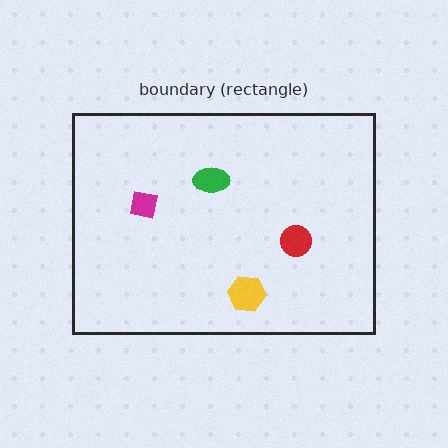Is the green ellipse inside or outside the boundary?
Inside.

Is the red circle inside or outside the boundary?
Inside.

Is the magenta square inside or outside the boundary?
Inside.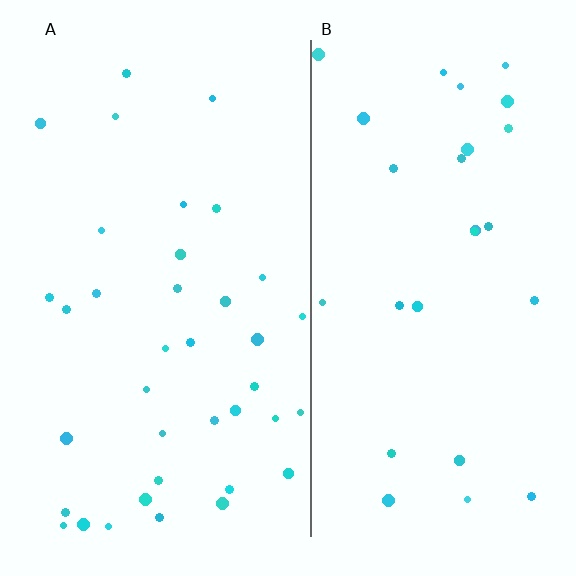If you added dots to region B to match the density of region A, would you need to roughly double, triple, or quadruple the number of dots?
Approximately double.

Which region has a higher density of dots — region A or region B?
A (the left).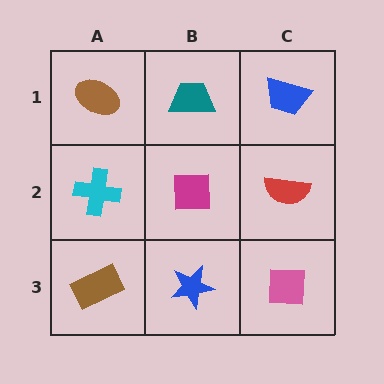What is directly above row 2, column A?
A brown ellipse.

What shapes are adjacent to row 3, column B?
A magenta square (row 2, column B), a brown rectangle (row 3, column A), a pink square (row 3, column C).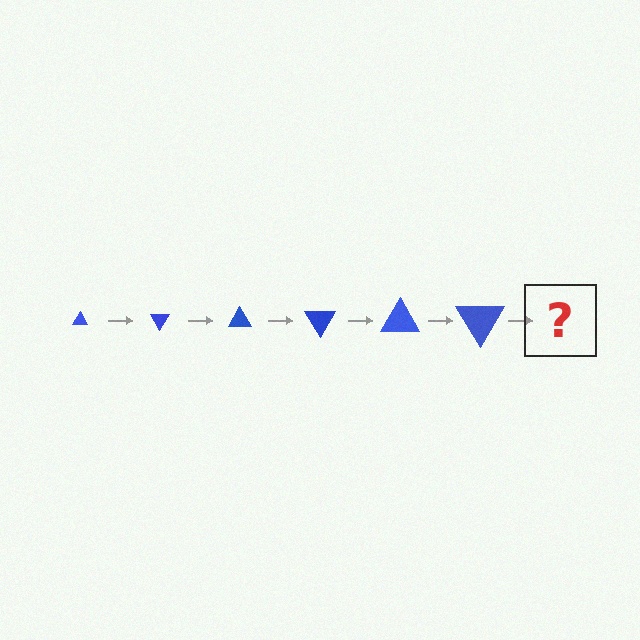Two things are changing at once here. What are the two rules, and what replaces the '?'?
The two rules are that the triangle grows larger each step and it rotates 60 degrees each step. The '?' should be a triangle, larger than the previous one and rotated 360 degrees from the start.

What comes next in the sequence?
The next element should be a triangle, larger than the previous one and rotated 360 degrees from the start.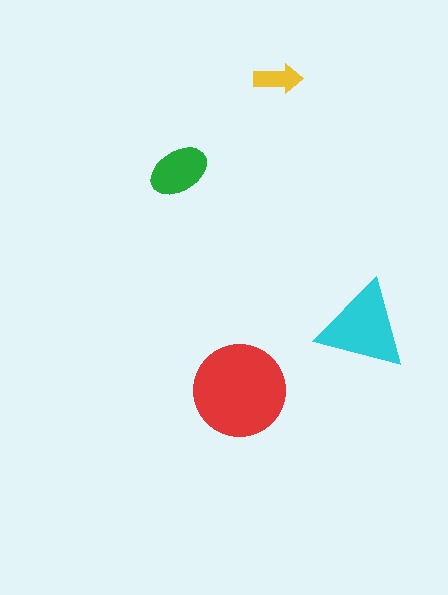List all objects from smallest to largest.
The yellow arrow, the green ellipse, the cyan triangle, the red circle.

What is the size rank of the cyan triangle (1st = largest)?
2nd.